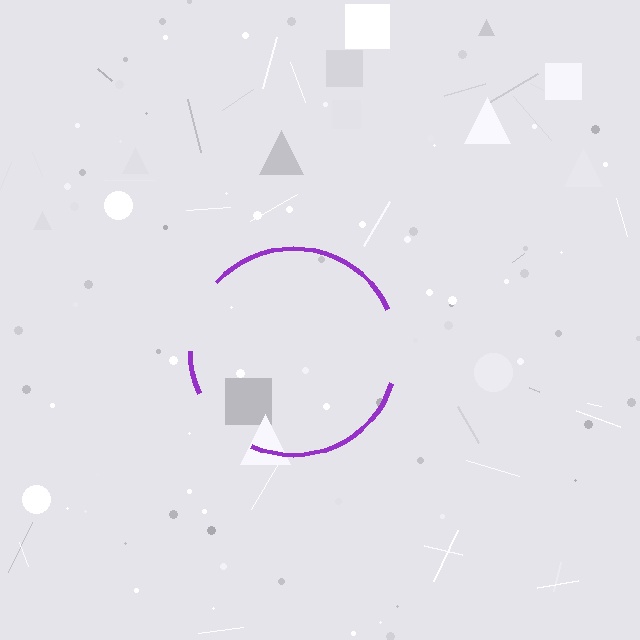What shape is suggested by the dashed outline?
The dashed outline suggests a circle.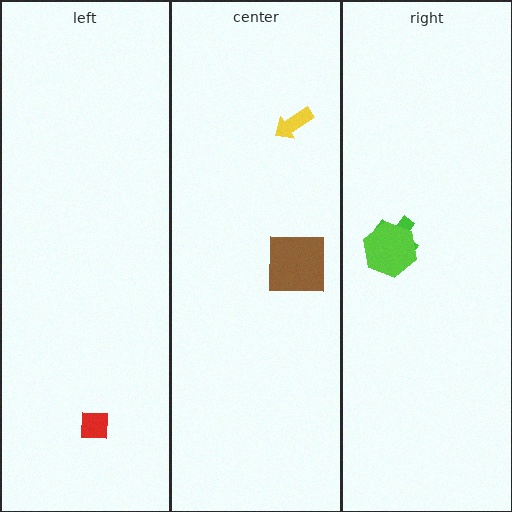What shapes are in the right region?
The green cross, the lime hexagon.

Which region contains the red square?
The left region.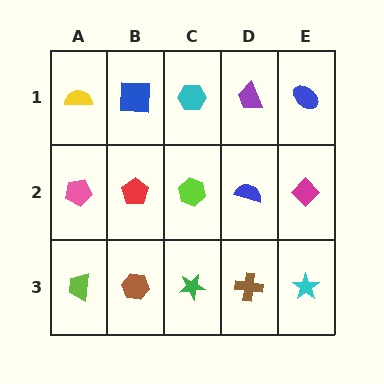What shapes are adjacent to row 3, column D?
A blue semicircle (row 2, column D), a green star (row 3, column C), a cyan star (row 3, column E).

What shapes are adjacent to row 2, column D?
A purple trapezoid (row 1, column D), a brown cross (row 3, column D), a lime hexagon (row 2, column C), a magenta diamond (row 2, column E).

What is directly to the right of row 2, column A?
A red pentagon.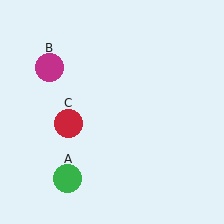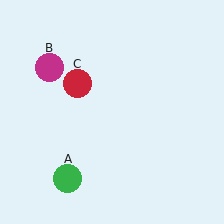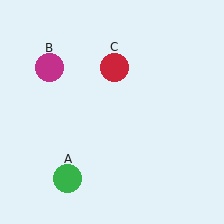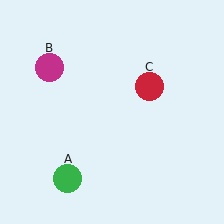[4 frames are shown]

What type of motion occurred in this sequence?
The red circle (object C) rotated clockwise around the center of the scene.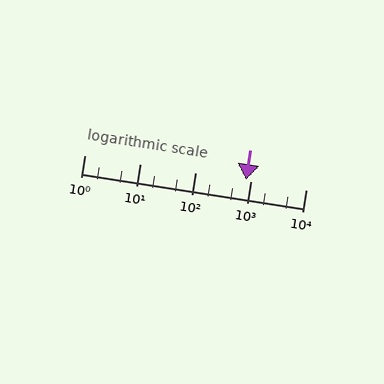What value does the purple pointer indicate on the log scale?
The pointer indicates approximately 820.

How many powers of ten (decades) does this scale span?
The scale spans 4 decades, from 1 to 10000.